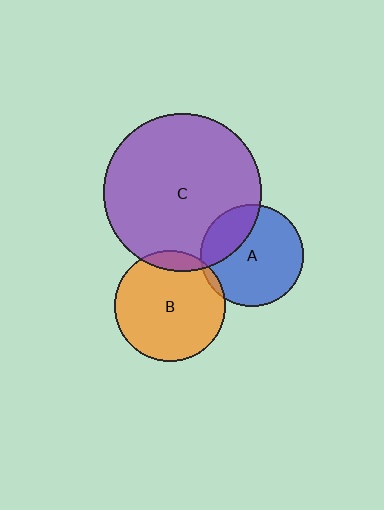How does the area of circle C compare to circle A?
Approximately 2.4 times.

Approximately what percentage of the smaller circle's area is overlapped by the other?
Approximately 10%.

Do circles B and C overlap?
Yes.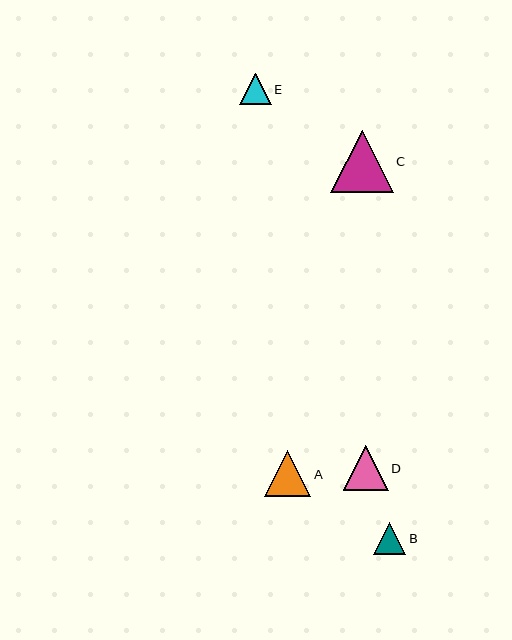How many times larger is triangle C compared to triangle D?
Triangle C is approximately 1.4 times the size of triangle D.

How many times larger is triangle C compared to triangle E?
Triangle C is approximately 2.0 times the size of triangle E.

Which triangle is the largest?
Triangle C is the largest with a size of approximately 62 pixels.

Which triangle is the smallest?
Triangle E is the smallest with a size of approximately 31 pixels.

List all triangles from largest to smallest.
From largest to smallest: C, A, D, B, E.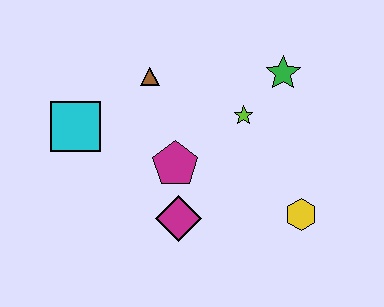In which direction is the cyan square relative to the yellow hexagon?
The cyan square is to the left of the yellow hexagon.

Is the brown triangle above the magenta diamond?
Yes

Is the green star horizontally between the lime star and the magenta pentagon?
No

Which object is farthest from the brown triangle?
The yellow hexagon is farthest from the brown triangle.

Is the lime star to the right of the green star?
No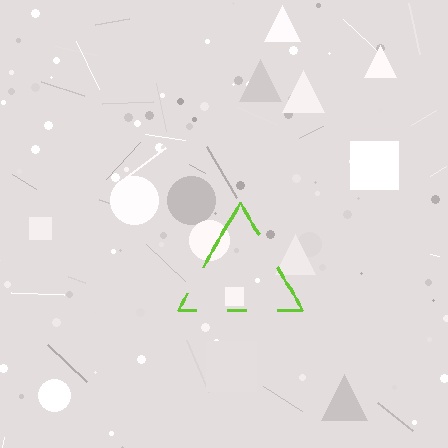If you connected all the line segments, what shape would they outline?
They would outline a triangle.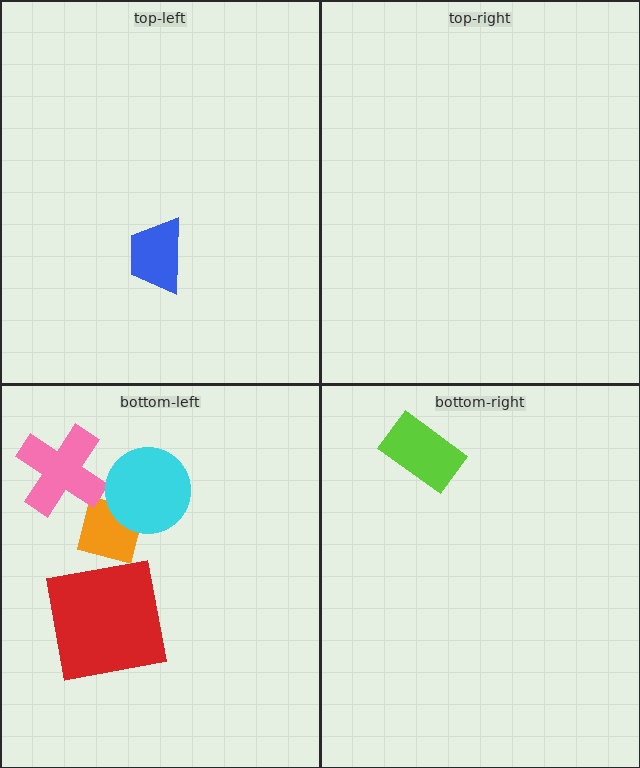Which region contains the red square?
The bottom-left region.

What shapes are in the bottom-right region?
The lime rectangle.